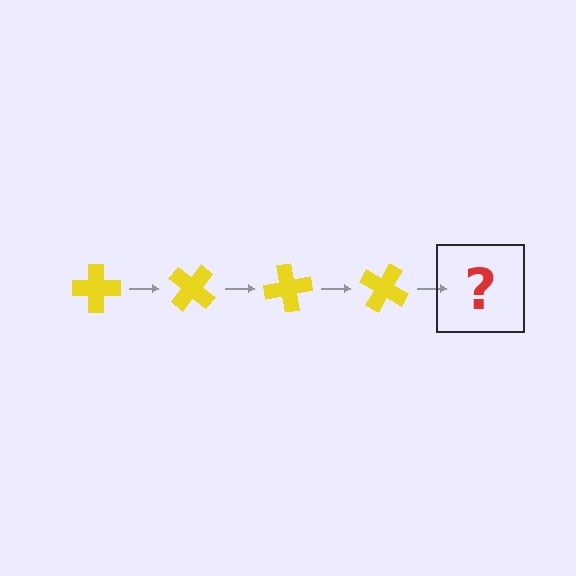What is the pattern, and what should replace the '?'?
The pattern is that the cross rotates 40 degrees each step. The '?' should be a yellow cross rotated 160 degrees.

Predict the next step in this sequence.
The next step is a yellow cross rotated 160 degrees.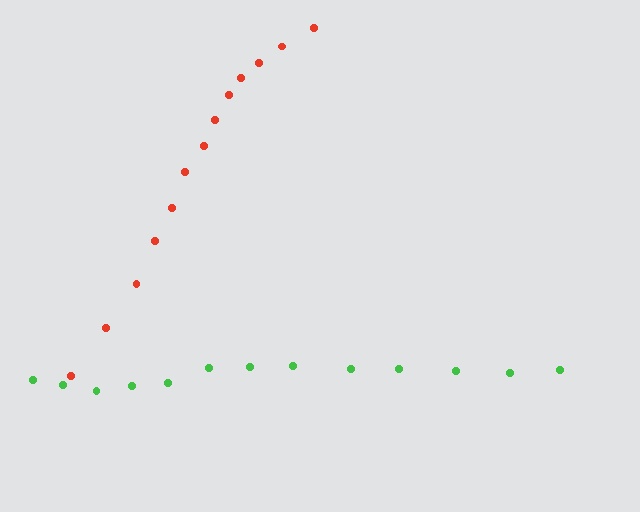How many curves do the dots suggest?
There are 2 distinct paths.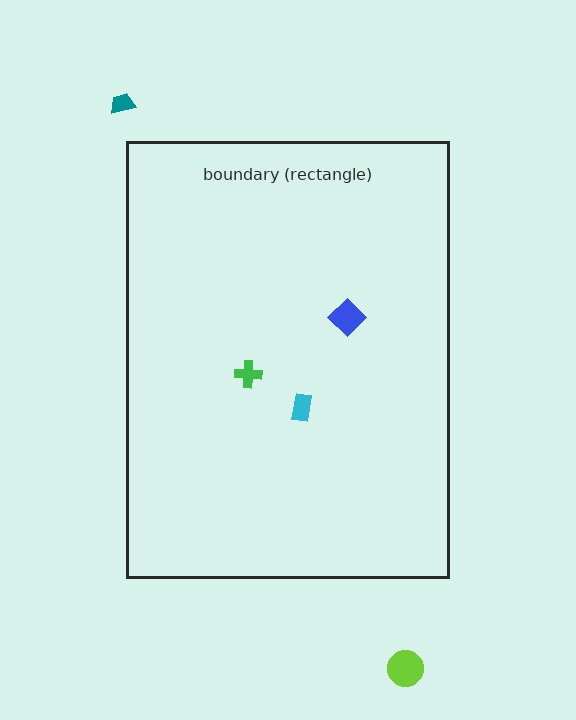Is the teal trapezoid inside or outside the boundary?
Outside.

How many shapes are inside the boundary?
3 inside, 2 outside.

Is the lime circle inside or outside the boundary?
Outside.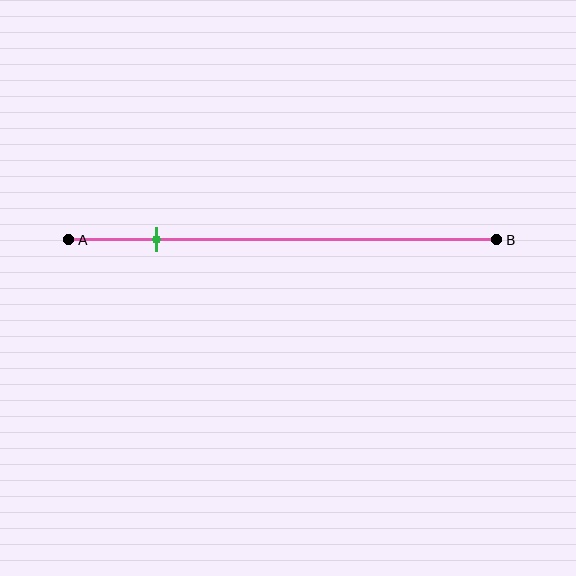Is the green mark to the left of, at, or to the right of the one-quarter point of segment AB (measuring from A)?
The green mark is to the left of the one-quarter point of segment AB.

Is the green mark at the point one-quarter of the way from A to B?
No, the mark is at about 20% from A, not at the 25% one-quarter point.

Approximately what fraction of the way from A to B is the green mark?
The green mark is approximately 20% of the way from A to B.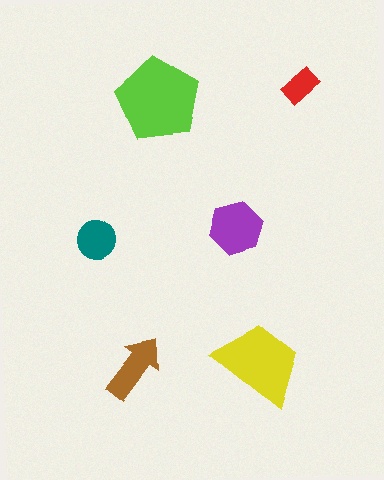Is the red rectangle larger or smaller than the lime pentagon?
Smaller.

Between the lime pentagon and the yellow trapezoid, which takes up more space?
The lime pentagon.